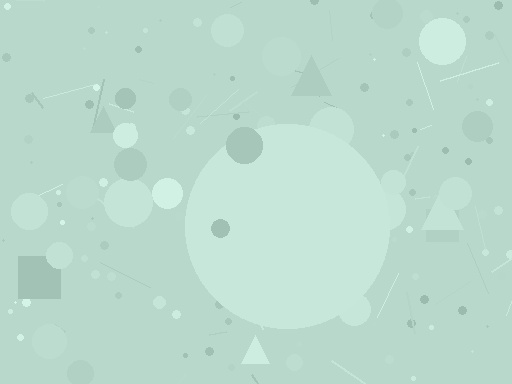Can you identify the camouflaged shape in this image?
The camouflaged shape is a circle.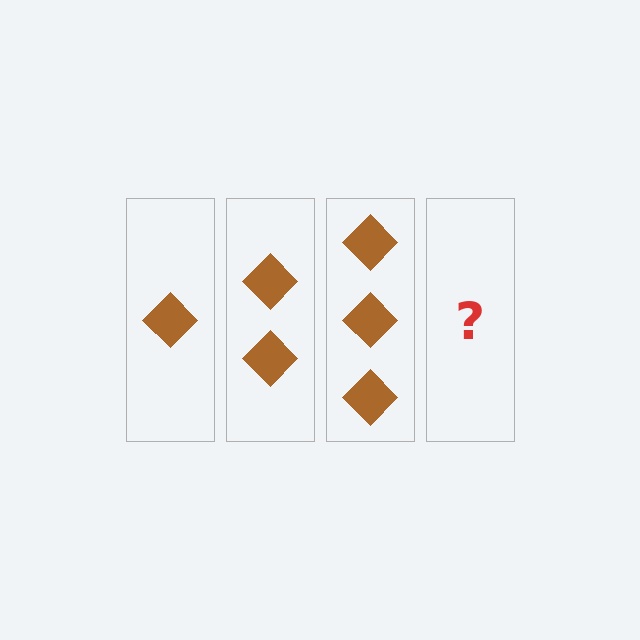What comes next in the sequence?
The next element should be 4 diamonds.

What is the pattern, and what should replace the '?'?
The pattern is that each step adds one more diamond. The '?' should be 4 diamonds.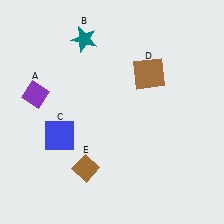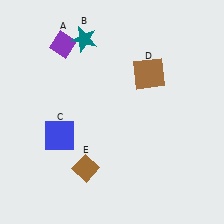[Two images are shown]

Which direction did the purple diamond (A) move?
The purple diamond (A) moved up.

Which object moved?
The purple diamond (A) moved up.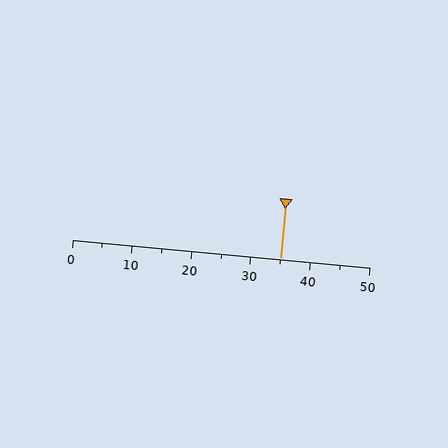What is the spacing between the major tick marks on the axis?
The major ticks are spaced 10 apart.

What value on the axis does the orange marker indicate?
The marker indicates approximately 35.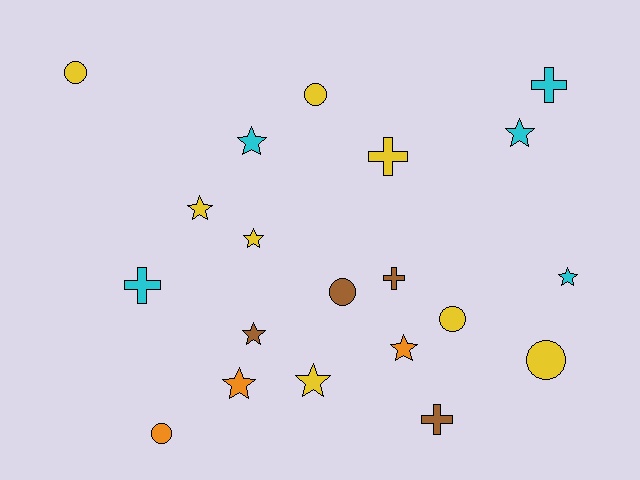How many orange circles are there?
There is 1 orange circle.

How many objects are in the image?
There are 20 objects.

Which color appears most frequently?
Yellow, with 8 objects.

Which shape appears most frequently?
Star, with 9 objects.